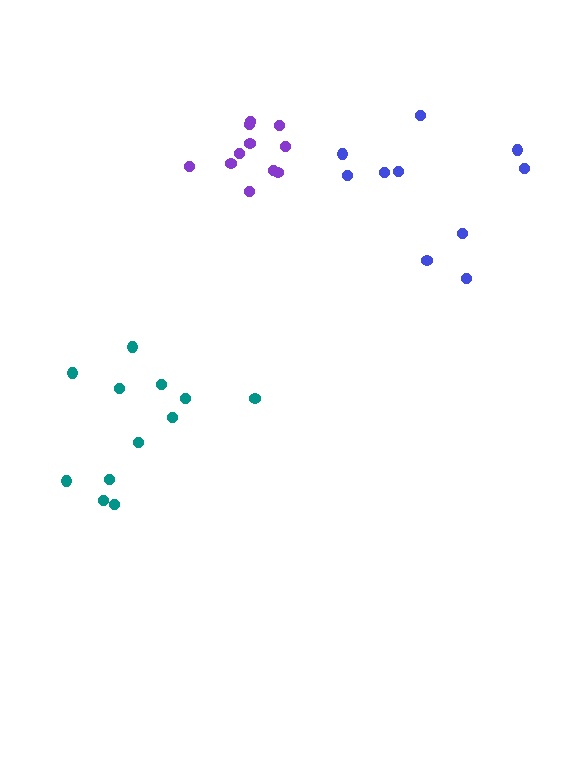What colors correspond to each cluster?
The clusters are colored: teal, blue, purple.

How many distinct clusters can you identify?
There are 3 distinct clusters.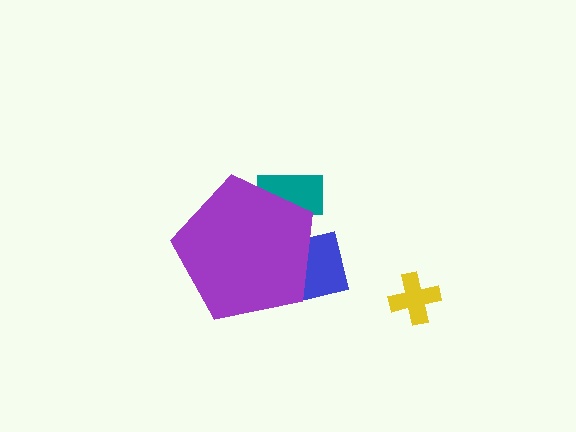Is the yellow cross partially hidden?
No, the yellow cross is fully visible.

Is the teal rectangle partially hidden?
Yes, the teal rectangle is partially hidden behind the purple pentagon.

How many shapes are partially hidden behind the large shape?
2 shapes are partially hidden.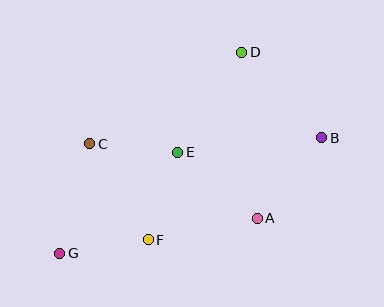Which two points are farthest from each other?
Points B and G are farthest from each other.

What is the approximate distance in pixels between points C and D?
The distance between C and D is approximately 178 pixels.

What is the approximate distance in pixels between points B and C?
The distance between B and C is approximately 232 pixels.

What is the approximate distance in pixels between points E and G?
The distance between E and G is approximately 155 pixels.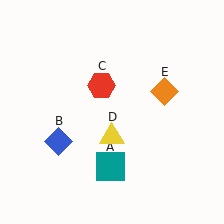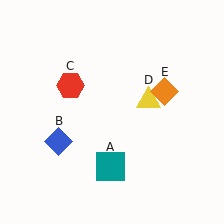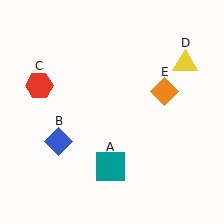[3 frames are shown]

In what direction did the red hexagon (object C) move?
The red hexagon (object C) moved left.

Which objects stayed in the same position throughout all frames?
Teal square (object A) and blue diamond (object B) and orange diamond (object E) remained stationary.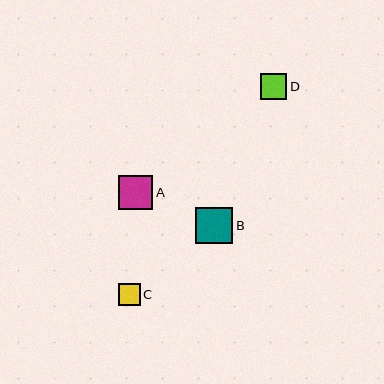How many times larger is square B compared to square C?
Square B is approximately 1.7 times the size of square C.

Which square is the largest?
Square B is the largest with a size of approximately 37 pixels.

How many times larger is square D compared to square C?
Square D is approximately 1.2 times the size of square C.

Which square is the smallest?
Square C is the smallest with a size of approximately 22 pixels.